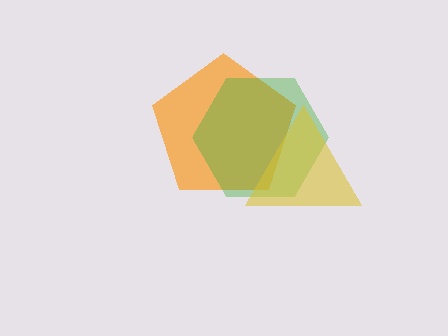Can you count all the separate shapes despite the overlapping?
Yes, there are 3 separate shapes.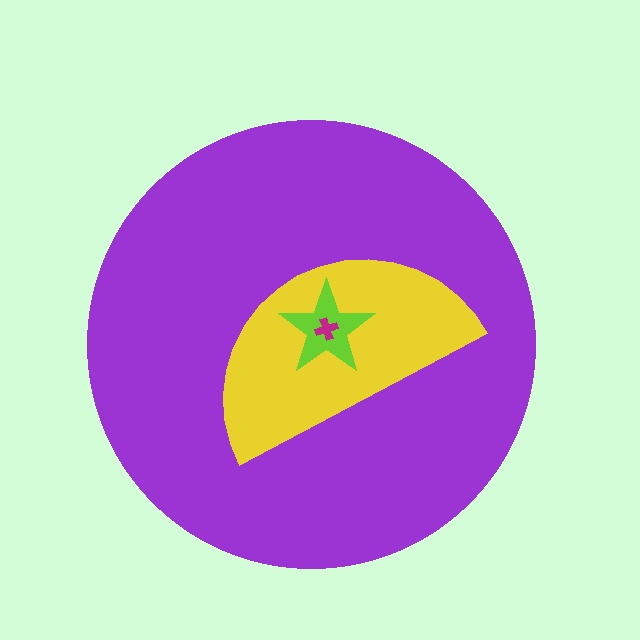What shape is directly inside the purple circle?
The yellow semicircle.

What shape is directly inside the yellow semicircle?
The lime star.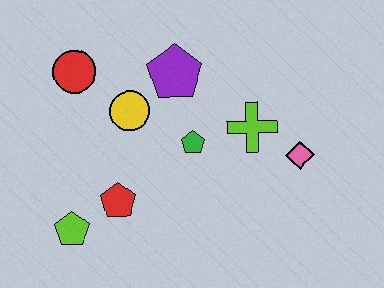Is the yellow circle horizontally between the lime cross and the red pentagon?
Yes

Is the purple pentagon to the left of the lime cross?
Yes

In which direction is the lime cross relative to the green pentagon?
The lime cross is to the right of the green pentagon.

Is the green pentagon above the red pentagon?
Yes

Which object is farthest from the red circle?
The pink diamond is farthest from the red circle.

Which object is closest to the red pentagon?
The lime pentagon is closest to the red pentagon.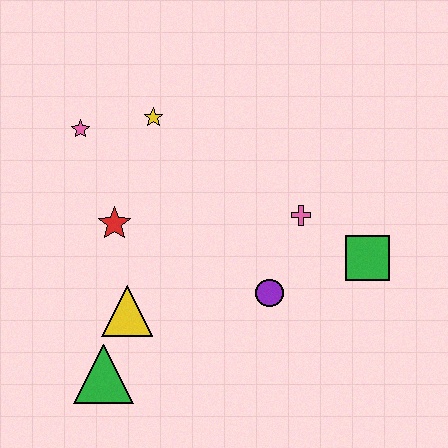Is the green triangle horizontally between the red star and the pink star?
Yes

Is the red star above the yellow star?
No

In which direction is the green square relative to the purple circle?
The green square is to the right of the purple circle.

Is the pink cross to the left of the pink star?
No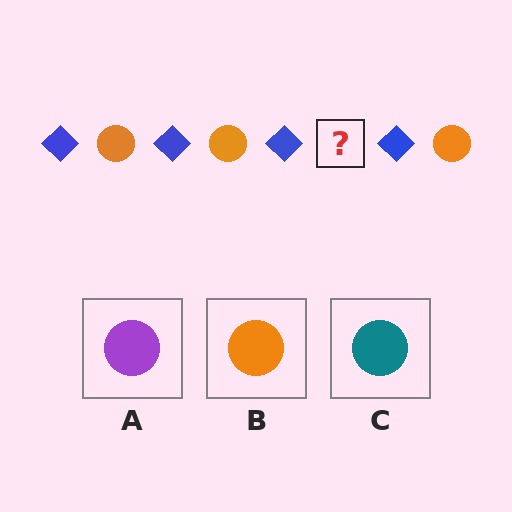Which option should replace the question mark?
Option B.